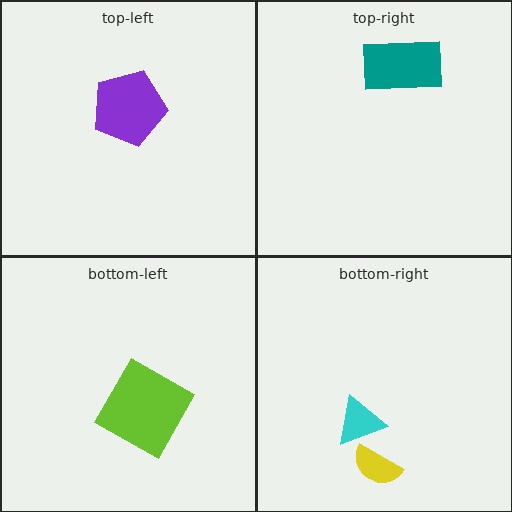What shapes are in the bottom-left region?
The lime square.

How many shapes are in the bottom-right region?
2.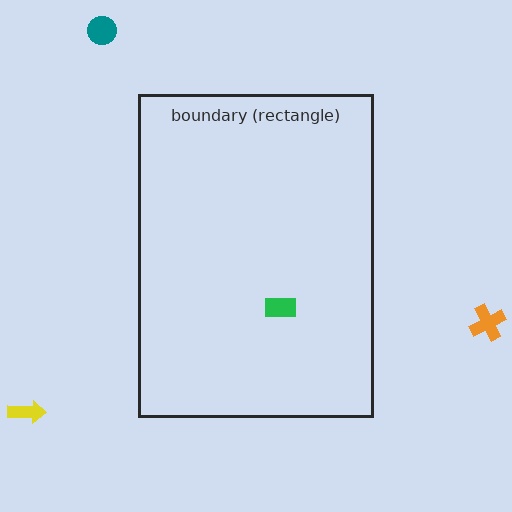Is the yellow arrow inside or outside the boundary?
Outside.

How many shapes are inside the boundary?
1 inside, 3 outside.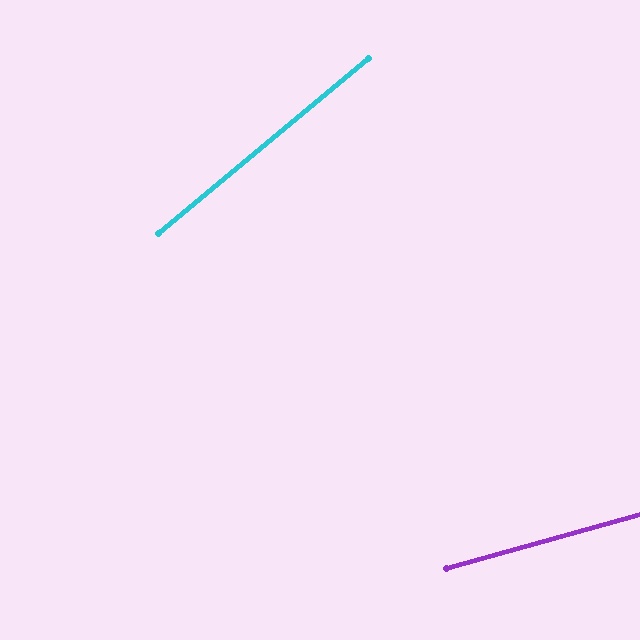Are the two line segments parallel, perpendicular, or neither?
Neither parallel nor perpendicular — they differ by about 24°.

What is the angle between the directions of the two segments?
Approximately 24 degrees.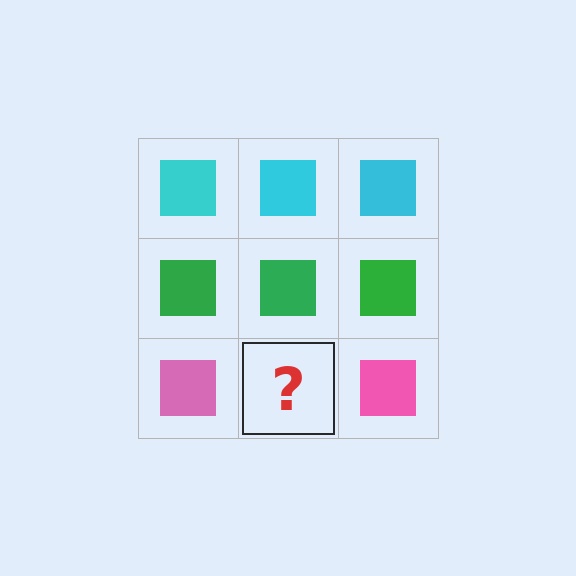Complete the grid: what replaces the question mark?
The question mark should be replaced with a pink square.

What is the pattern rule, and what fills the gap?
The rule is that each row has a consistent color. The gap should be filled with a pink square.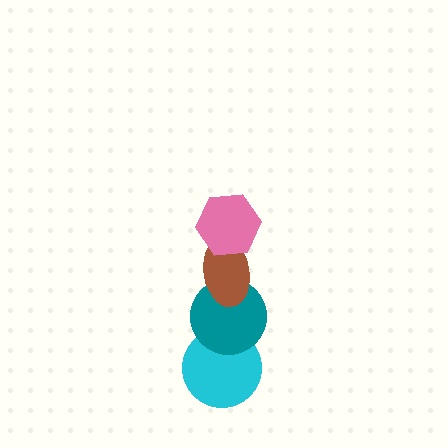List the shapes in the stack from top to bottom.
From top to bottom: the pink hexagon, the brown ellipse, the teal circle, the cyan circle.